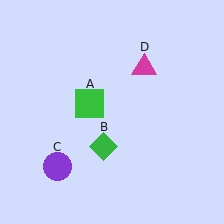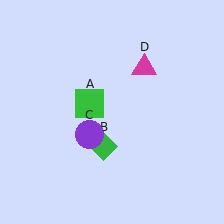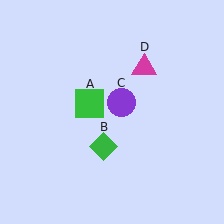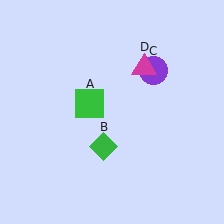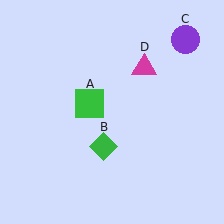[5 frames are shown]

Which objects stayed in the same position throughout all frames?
Green square (object A) and green diamond (object B) and magenta triangle (object D) remained stationary.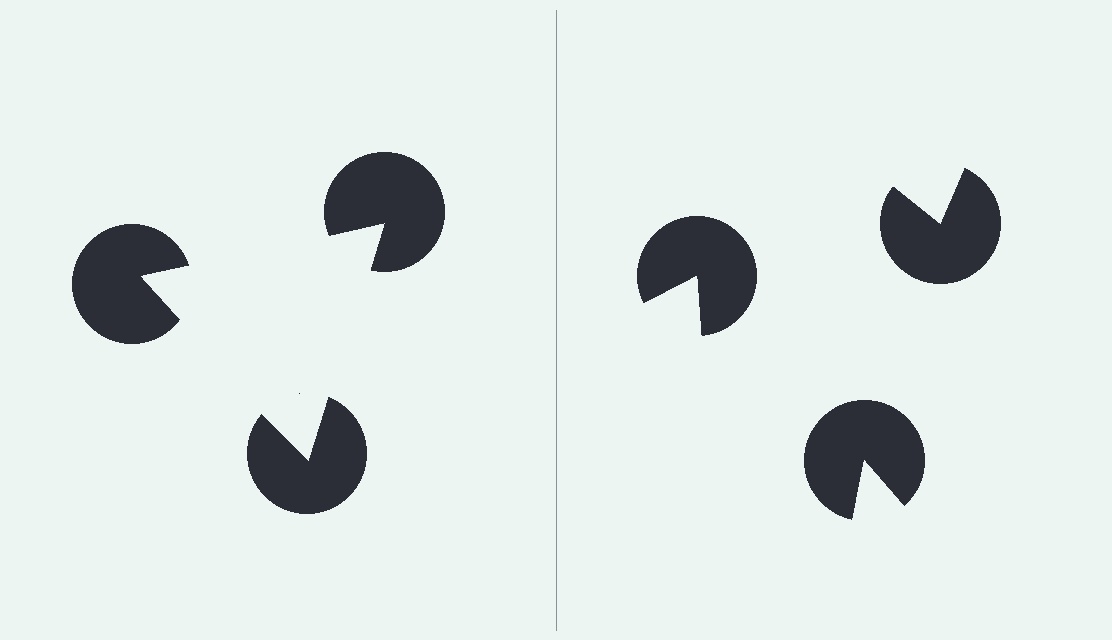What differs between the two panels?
The pac-man discs are positioned identically on both sides; only the wedge orientations differ. On the left they align to a triangle; on the right they are misaligned.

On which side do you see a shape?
An illusory triangle appears on the left side. On the right side the wedge cuts are rotated, so no coherent shape forms.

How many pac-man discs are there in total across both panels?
6 — 3 on each side.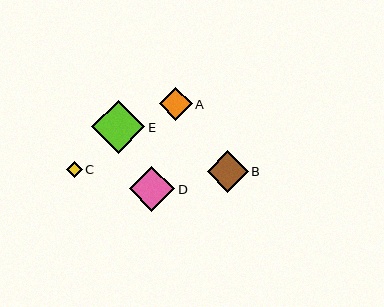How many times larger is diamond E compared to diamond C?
Diamond E is approximately 3.4 times the size of diamond C.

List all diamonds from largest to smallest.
From largest to smallest: E, D, B, A, C.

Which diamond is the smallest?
Diamond C is the smallest with a size of approximately 15 pixels.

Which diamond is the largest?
Diamond E is the largest with a size of approximately 53 pixels.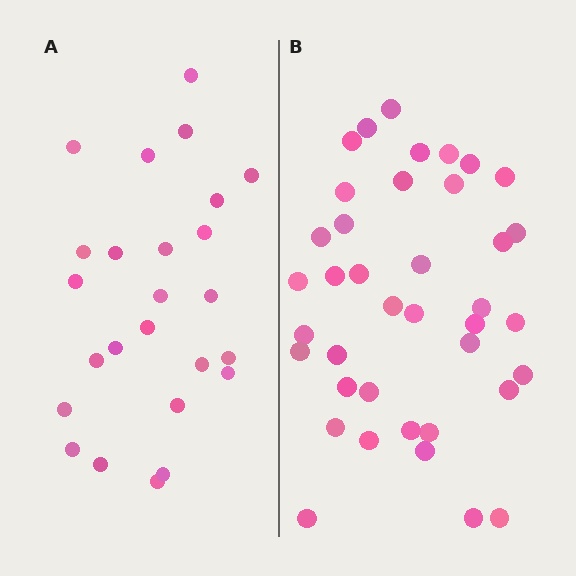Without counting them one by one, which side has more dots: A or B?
Region B (the right region) has more dots.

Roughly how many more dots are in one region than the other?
Region B has approximately 15 more dots than region A.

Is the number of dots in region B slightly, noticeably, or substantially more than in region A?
Region B has substantially more. The ratio is roughly 1.6 to 1.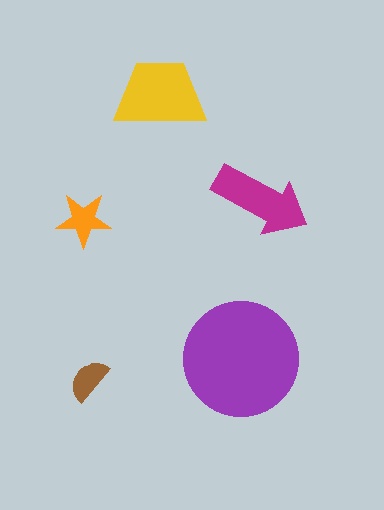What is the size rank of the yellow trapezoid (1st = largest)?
2nd.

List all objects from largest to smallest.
The purple circle, the yellow trapezoid, the magenta arrow, the orange star, the brown semicircle.